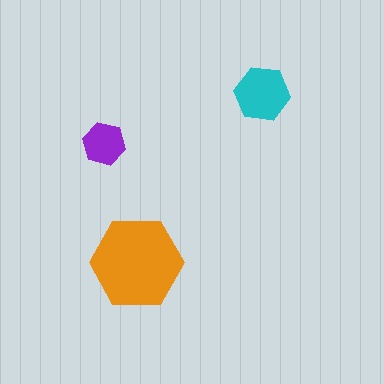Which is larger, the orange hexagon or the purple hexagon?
The orange one.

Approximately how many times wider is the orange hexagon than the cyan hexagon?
About 1.5 times wider.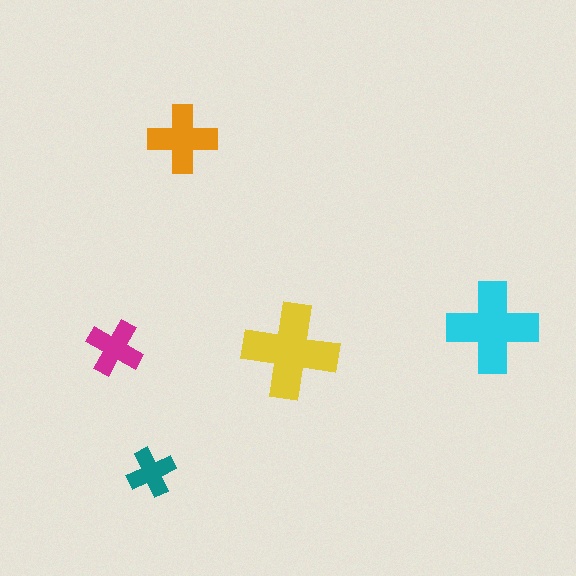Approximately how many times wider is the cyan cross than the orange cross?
About 1.5 times wider.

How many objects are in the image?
There are 5 objects in the image.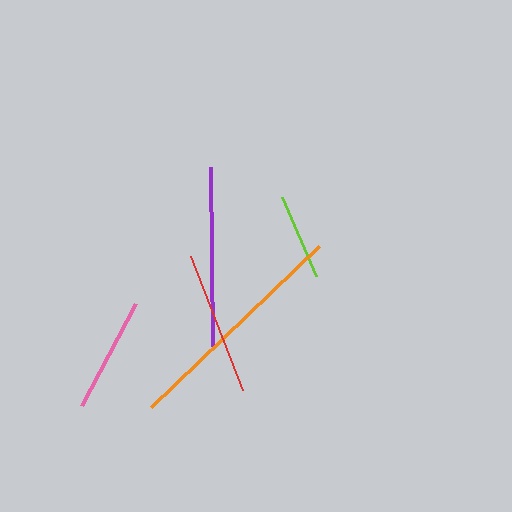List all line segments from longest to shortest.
From longest to shortest: orange, purple, red, pink, lime.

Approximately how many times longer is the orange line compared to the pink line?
The orange line is approximately 2.0 times the length of the pink line.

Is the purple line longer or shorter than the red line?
The purple line is longer than the red line.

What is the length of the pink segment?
The pink segment is approximately 116 pixels long.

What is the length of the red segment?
The red segment is approximately 144 pixels long.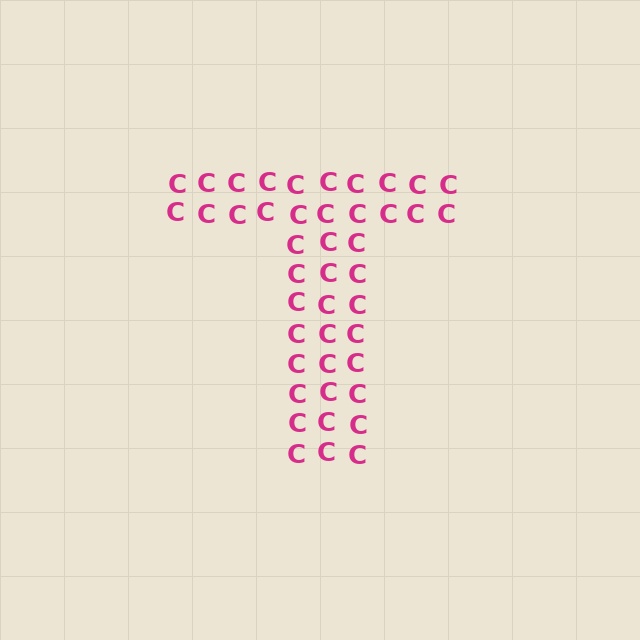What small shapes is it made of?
It is made of small letter C's.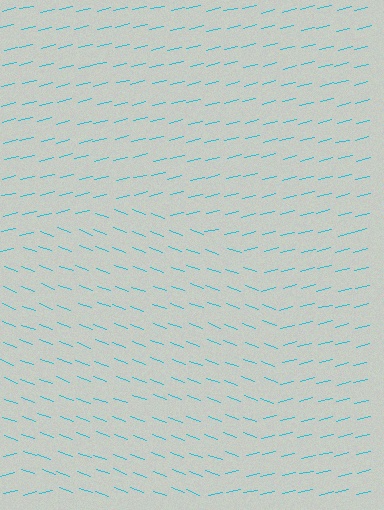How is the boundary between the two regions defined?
The boundary is defined purely by a change in line orientation (approximately 34 degrees difference). All lines are the same color and thickness.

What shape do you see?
I see a circle.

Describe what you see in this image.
The image is filled with small cyan line segments. A circle region in the image has lines oriented differently from the surrounding lines, creating a visible texture boundary.